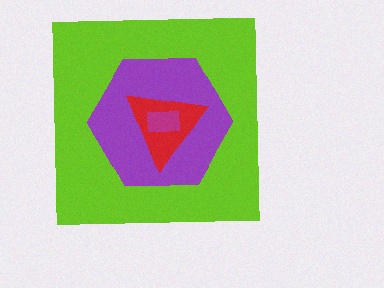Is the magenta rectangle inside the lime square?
Yes.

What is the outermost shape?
The lime square.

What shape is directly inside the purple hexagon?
The red triangle.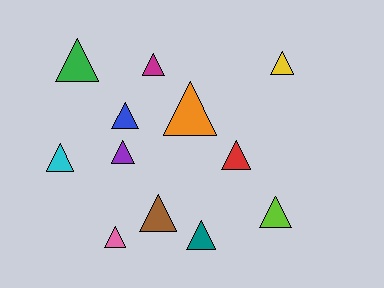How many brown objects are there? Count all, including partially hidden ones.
There is 1 brown object.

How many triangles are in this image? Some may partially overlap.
There are 12 triangles.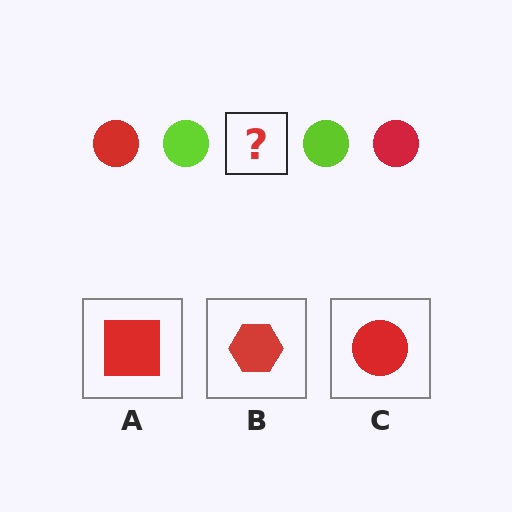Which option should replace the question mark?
Option C.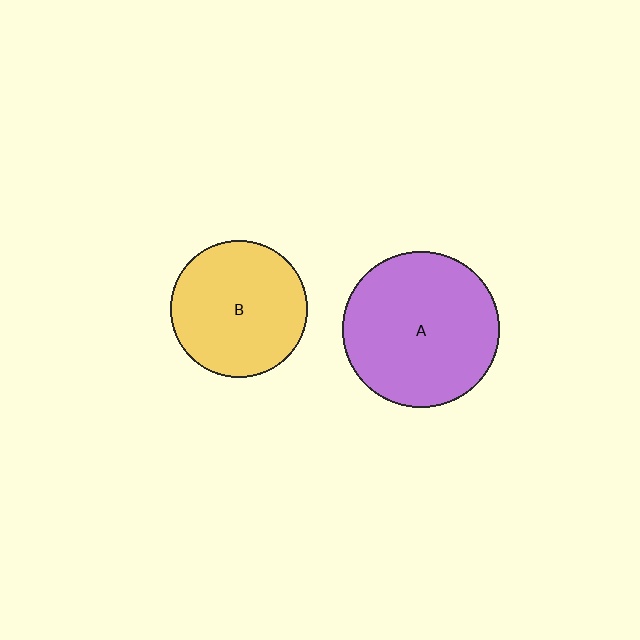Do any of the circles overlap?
No, none of the circles overlap.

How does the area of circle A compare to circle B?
Approximately 1.3 times.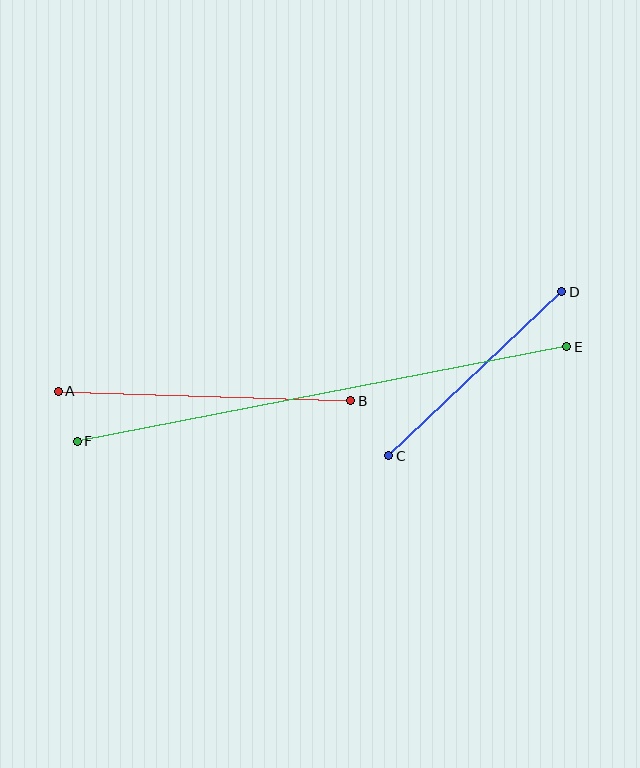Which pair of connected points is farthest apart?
Points E and F are farthest apart.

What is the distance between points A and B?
The distance is approximately 293 pixels.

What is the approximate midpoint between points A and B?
The midpoint is at approximately (204, 396) pixels.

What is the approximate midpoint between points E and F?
The midpoint is at approximately (322, 394) pixels.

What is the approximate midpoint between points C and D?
The midpoint is at approximately (475, 374) pixels.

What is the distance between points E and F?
The distance is approximately 499 pixels.